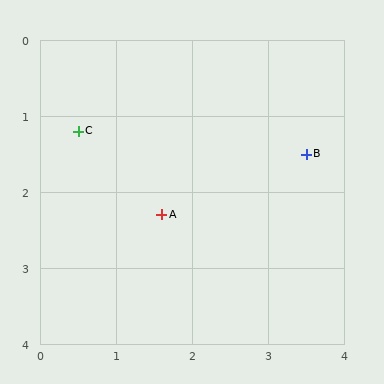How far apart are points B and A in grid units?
Points B and A are about 2.1 grid units apart.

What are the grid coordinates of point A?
Point A is at approximately (1.6, 2.3).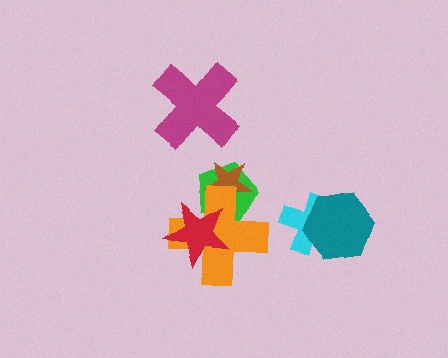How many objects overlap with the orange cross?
3 objects overlap with the orange cross.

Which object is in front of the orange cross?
The red star is in front of the orange cross.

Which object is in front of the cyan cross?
The teal hexagon is in front of the cyan cross.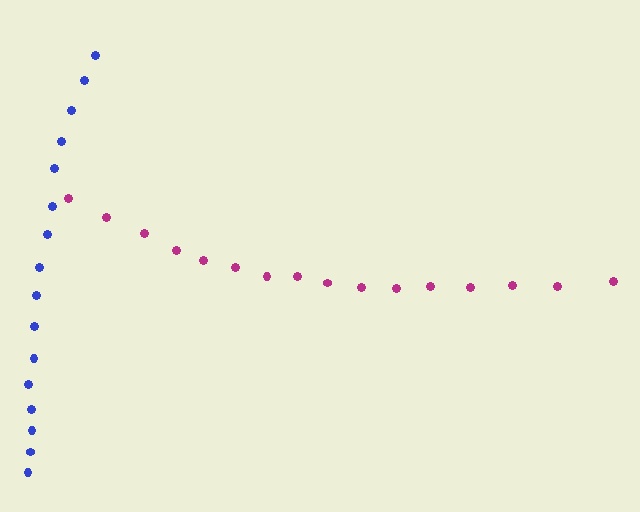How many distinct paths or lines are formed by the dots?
There are 2 distinct paths.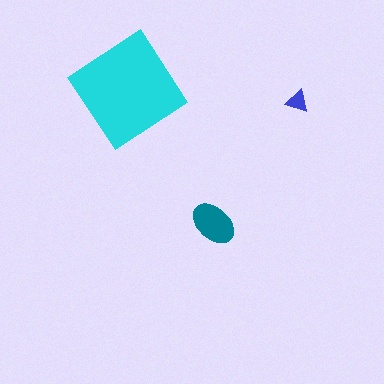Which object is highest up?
The cyan diamond is topmost.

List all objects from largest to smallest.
The cyan diamond, the teal ellipse, the blue triangle.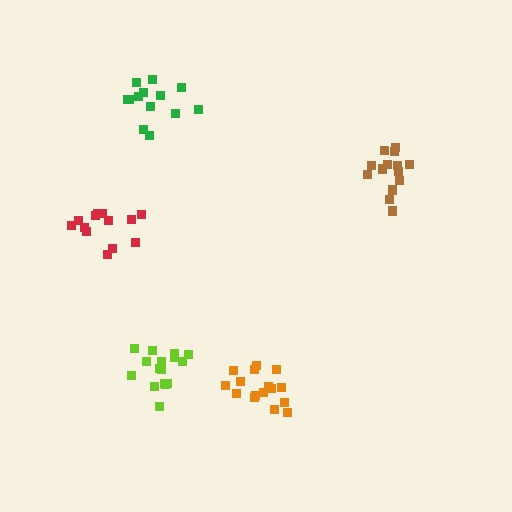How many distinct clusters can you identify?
There are 5 distinct clusters.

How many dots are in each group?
Group 1: 16 dots, Group 2: 14 dots, Group 3: 13 dots, Group 4: 16 dots, Group 5: 13 dots (72 total).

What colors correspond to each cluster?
The clusters are colored: orange, brown, red, lime, green.